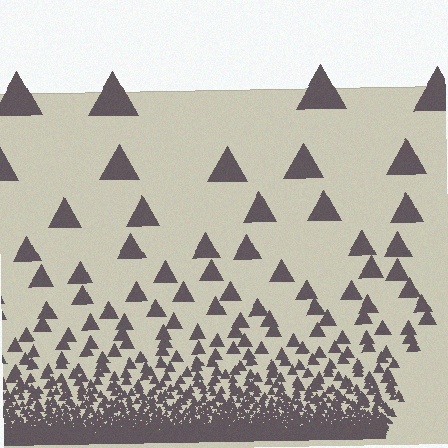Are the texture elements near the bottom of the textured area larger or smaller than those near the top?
Smaller. The gradient is inverted — elements near the bottom are smaller and denser.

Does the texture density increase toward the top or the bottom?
Density increases toward the bottom.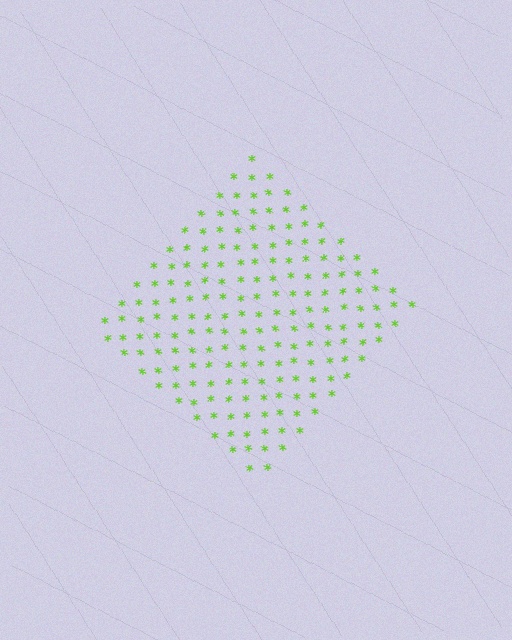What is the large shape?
The large shape is a diamond.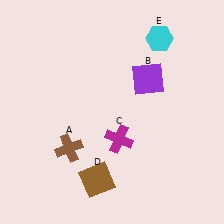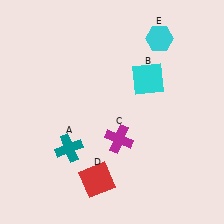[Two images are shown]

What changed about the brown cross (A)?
In Image 1, A is brown. In Image 2, it changed to teal.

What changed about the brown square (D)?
In Image 1, D is brown. In Image 2, it changed to red.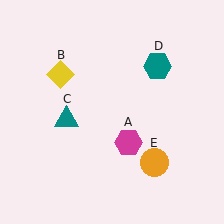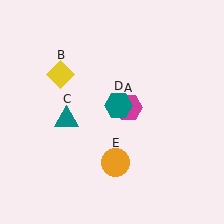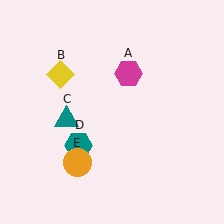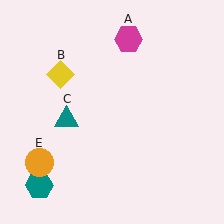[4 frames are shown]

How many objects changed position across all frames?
3 objects changed position: magenta hexagon (object A), teal hexagon (object D), orange circle (object E).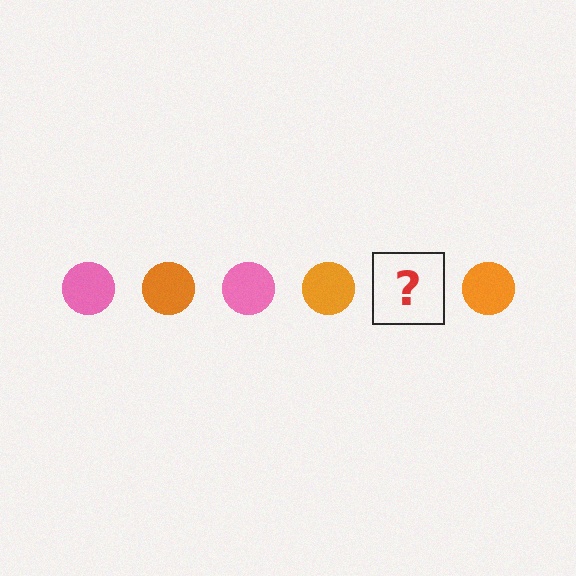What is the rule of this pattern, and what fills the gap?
The rule is that the pattern cycles through pink, orange circles. The gap should be filled with a pink circle.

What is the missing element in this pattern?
The missing element is a pink circle.